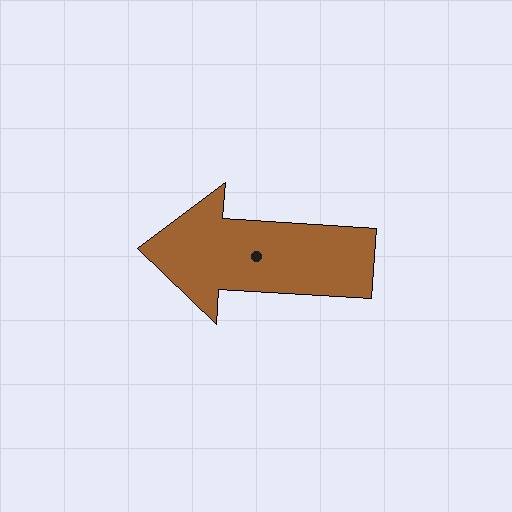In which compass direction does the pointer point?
West.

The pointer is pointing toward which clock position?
Roughly 9 o'clock.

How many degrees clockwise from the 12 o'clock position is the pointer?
Approximately 274 degrees.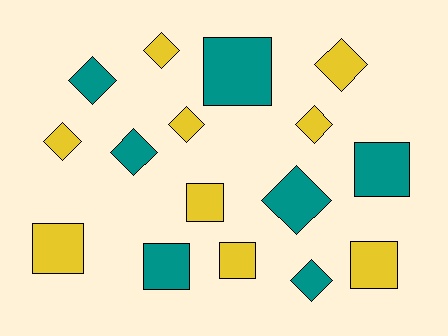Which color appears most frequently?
Yellow, with 9 objects.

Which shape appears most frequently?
Diamond, with 9 objects.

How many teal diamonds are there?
There are 4 teal diamonds.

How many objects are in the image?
There are 16 objects.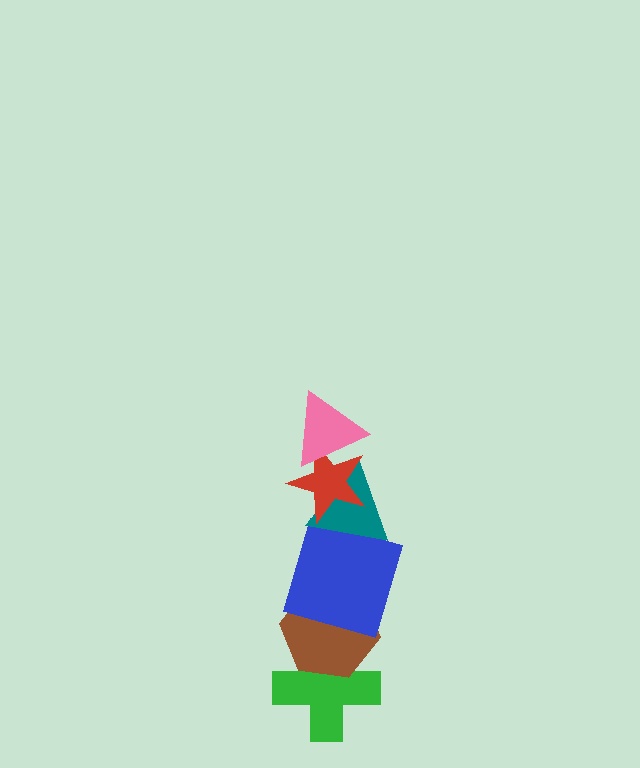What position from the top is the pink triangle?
The pink triangle is 1st from the top.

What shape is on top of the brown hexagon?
The blue square is on top of the brown hexagon.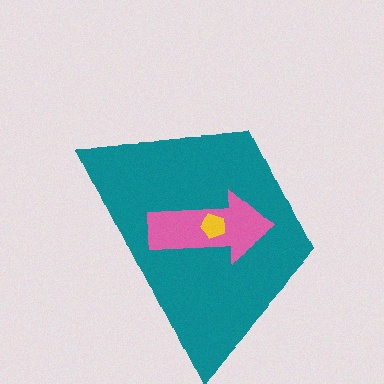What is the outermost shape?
The teal trapezoid.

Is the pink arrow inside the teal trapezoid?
Yes.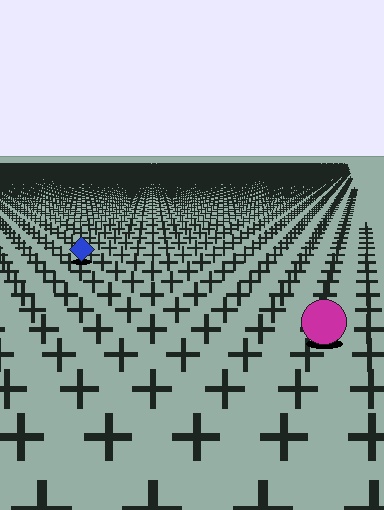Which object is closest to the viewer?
The magenta circle is closest. The texture marks near it are larger and more spread out.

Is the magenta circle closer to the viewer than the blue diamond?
Yes. The magenta circle is closer — you can tell from the texture gradient: the ground texture is coarser near it.